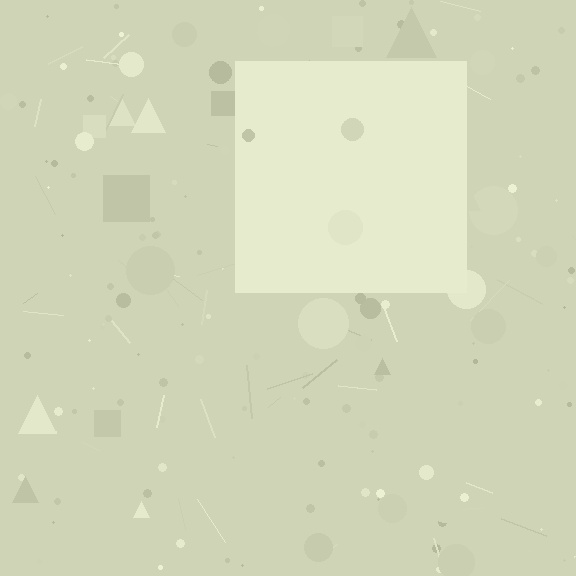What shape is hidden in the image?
A square is hidden in the image.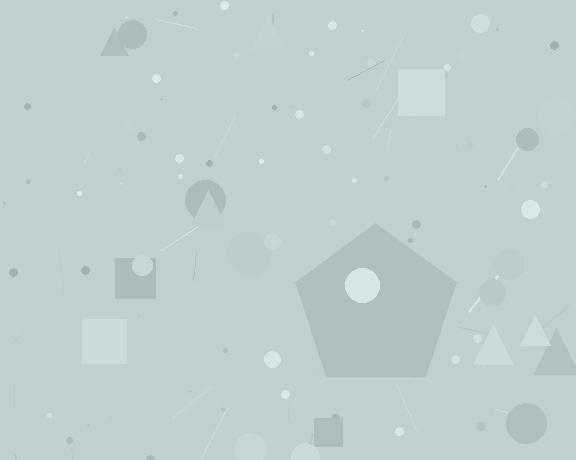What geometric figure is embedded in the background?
A pentagon is embedded in the background.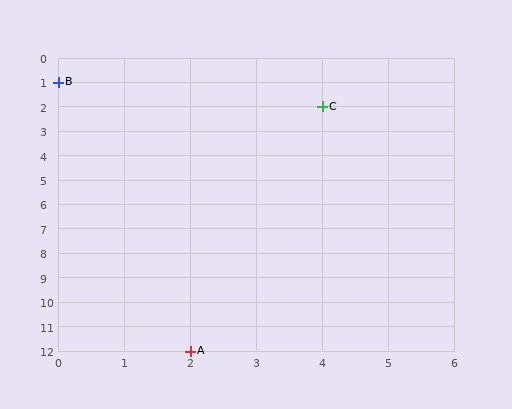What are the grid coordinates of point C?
Point C is at grid coordinates (4, 2).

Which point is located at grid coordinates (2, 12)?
Point A is at (2, 12).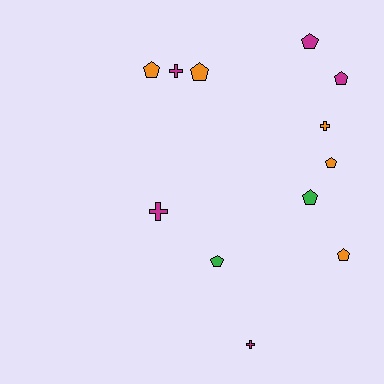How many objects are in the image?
There are 12 objects.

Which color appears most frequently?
Orange, with 5 objects.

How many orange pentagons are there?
There are 4 orange pentagons.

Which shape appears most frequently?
Pentagon, with 8 objects.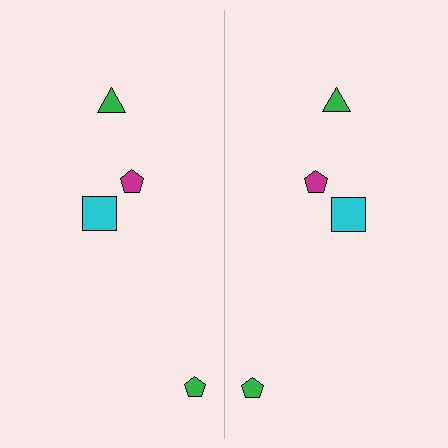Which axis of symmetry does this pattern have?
The pattern has a vertical axis of symmetry running through the center of the image.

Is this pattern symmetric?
Yes, this pattern has bilateral (reflection) symmetry.